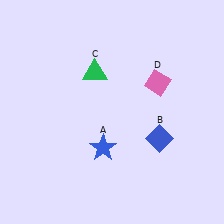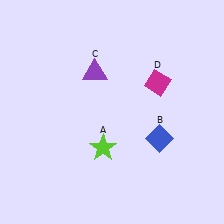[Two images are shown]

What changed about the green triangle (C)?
In Image 1, C is green. In Image 2, it changed to purple.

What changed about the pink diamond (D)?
In Image 1, D is pink. In Image 2, it changed to magenta.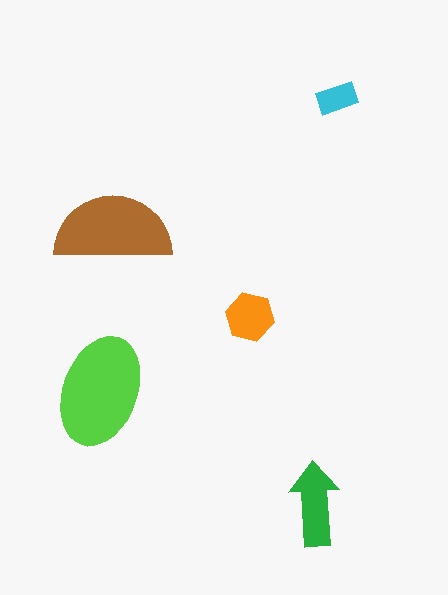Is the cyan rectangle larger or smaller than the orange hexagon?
Smaller.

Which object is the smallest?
The cyan rectangle.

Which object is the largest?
The lime ellipse.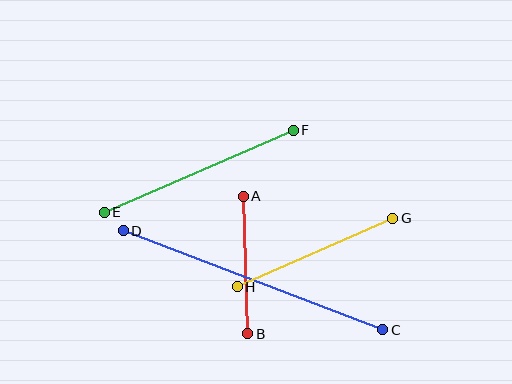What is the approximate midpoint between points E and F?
The midpoint is at approximately (199, 171) pixels.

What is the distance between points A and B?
The distance is approximately 137 pixels.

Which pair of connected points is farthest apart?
Points C and D are farthest apart.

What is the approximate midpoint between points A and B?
The midpoint is at approximately (245, 265) pixels.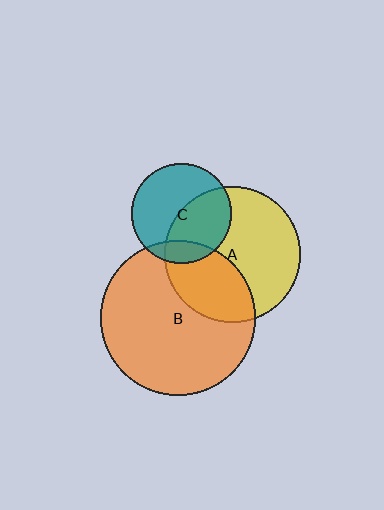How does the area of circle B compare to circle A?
Approximately 1.3 times.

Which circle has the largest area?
Circle B (orange).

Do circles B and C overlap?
Yes.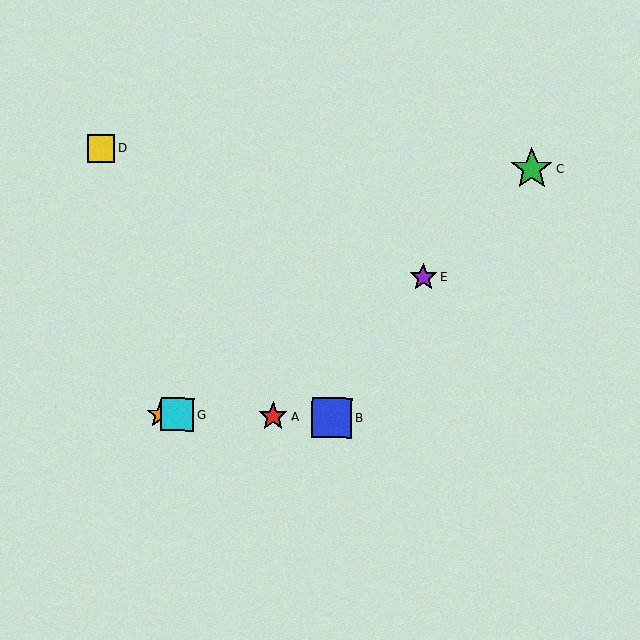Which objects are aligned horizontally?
Objects A, B, F, G are aligned horizontally.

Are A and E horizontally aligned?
No, A is at y≈417 and E is at y≈277.